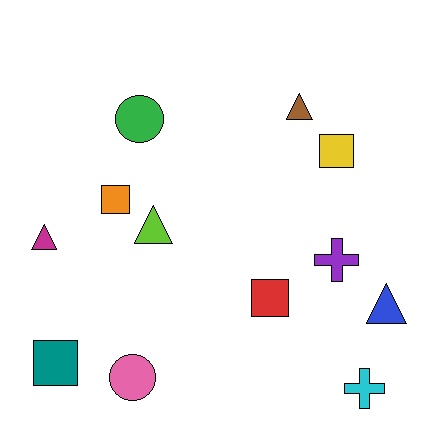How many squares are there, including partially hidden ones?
There are 4 squares.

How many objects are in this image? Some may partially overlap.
There are 12 objects.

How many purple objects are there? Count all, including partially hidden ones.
There is 1 purple object.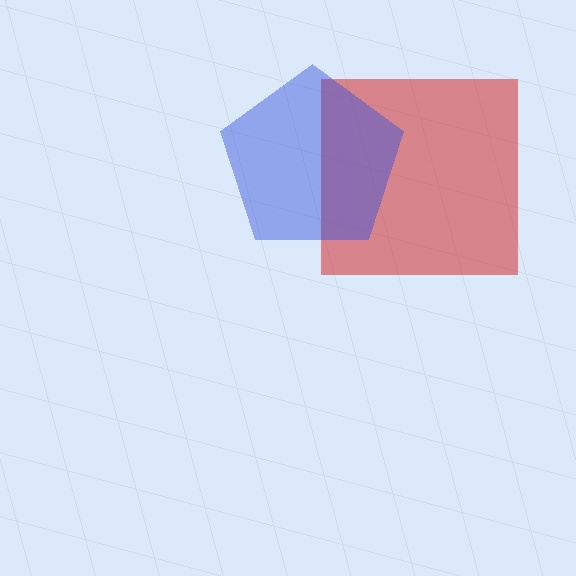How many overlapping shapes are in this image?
There are 2 overlapping shapes in the image.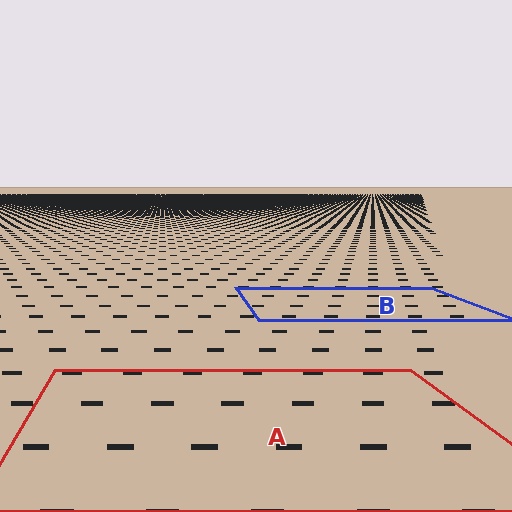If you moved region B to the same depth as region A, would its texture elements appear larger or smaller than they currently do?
They would appear larger. At a closer depth, the same texture elements are projected at a bigger on-screen size.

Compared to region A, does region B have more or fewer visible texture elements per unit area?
Region B has more texture elements per unit area — they are packed more densely because it is farther away.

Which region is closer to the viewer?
Region A is closer. The texture elements there are larger and more spread out.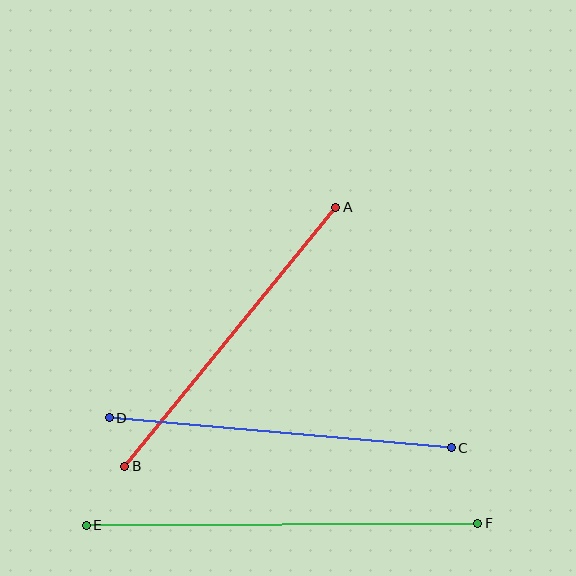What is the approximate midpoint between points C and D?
The midpoint is at approximately (280, 433) pixels.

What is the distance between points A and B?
The distance is approximately 334 pixels.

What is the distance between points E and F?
The distance is approximately 392 pixels.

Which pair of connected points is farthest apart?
Points E and F are farthest apart.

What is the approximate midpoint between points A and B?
The midpoint is at approximately (230, 337) pixels.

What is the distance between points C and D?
The distance is approximately 343 pixels.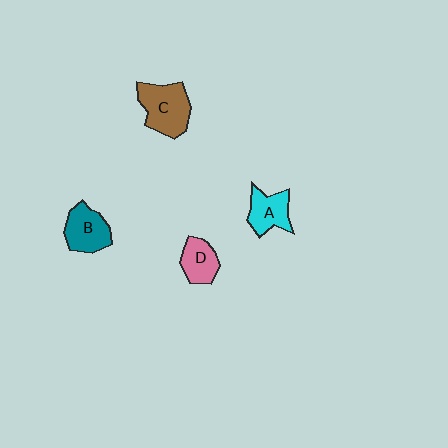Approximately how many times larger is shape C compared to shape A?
Approximately 1.4 times.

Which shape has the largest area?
Shape C (brown).